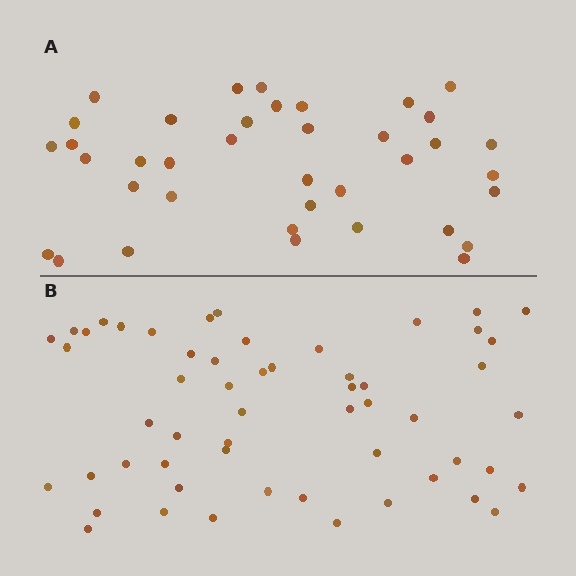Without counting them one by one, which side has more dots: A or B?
Region B (the bottom region) has more dots.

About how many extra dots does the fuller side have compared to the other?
Region B has approximately 15 more dots than region A.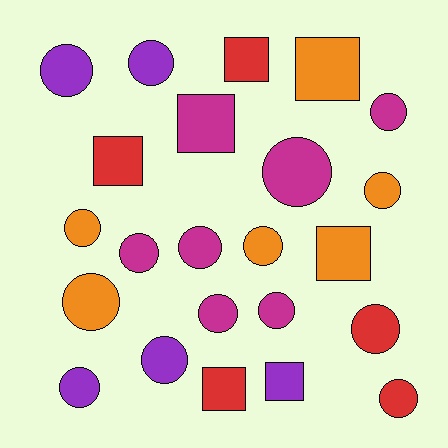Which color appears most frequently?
Magenta, with 7 objects.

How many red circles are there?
There are 2 red circles.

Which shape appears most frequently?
Circle, with 16 objects.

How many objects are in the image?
There are 23 objects.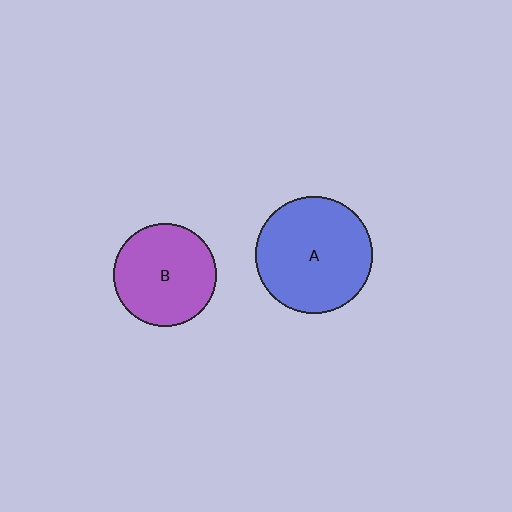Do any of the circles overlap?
No, none of the circles overlap.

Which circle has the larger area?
Circle A (blue).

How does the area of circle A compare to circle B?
Approximately 1.3 times.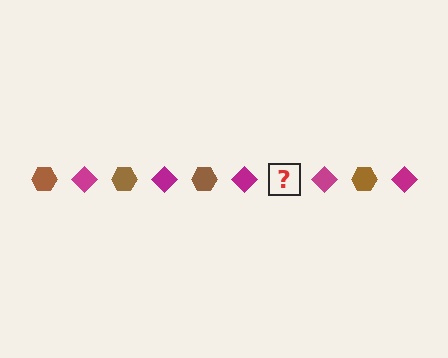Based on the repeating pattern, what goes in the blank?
The blank should be a brown hexagon.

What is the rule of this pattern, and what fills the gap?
The rule is that the pattern alternates between brown hexagon and magenta diamond. The gap should be filled with a brown hexagon.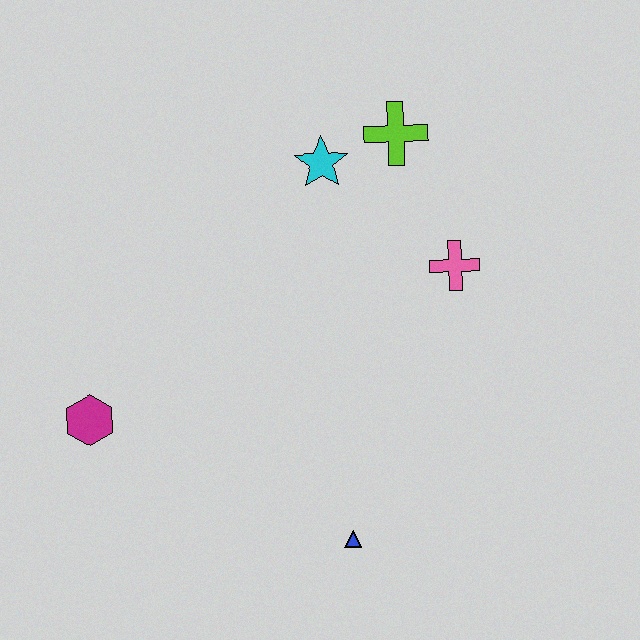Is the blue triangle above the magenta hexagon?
No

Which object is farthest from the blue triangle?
The lime cross is farthest from the blue triangle.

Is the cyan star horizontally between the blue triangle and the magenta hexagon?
Yes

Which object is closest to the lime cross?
The cyan star is closest to the lime cross.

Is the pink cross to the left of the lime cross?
No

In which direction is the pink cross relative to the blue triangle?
The pink cross is above the blue triangle.